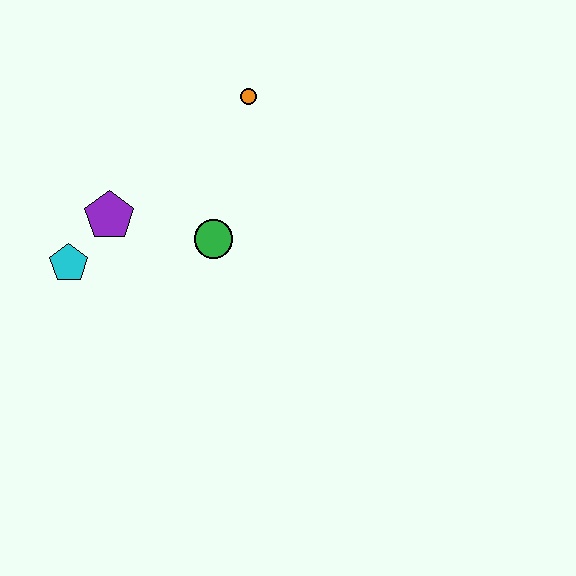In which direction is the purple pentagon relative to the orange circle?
The purple pentagon is to the left of the orange circle.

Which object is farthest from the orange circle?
The cyan pentagon is farthest from the orange circle.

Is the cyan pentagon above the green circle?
No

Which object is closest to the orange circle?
The green circle is closest to the orange circle.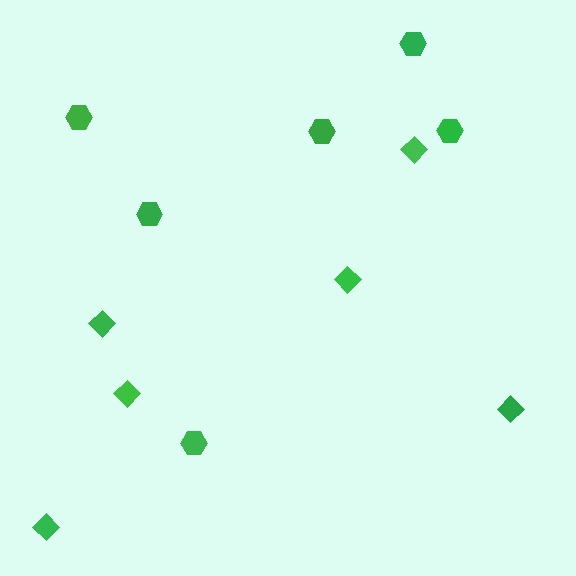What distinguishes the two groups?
There are 2 groups: one group of hexagons (6) and one group of diamonds (6).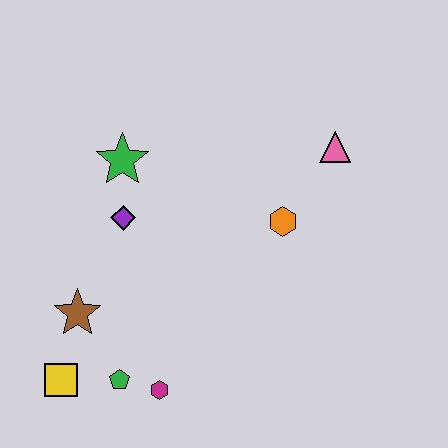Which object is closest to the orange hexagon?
The pink triangle is closest to the orange hexagon.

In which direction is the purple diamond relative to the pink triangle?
The purple diamond is to the left of the pink triangle.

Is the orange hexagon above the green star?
No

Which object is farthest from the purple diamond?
The pink triangle is farthest from the purple diamond.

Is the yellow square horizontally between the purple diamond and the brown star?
No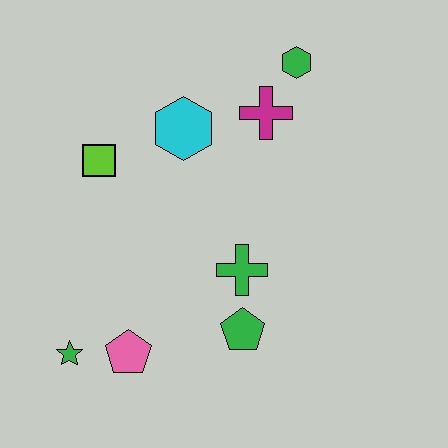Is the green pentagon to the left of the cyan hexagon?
No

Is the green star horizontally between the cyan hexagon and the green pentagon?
No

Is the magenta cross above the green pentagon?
Yes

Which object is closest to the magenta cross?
The green hexagon is closest to the magenta cross.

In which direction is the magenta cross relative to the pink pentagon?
The magenta cross is above the pink pentagon.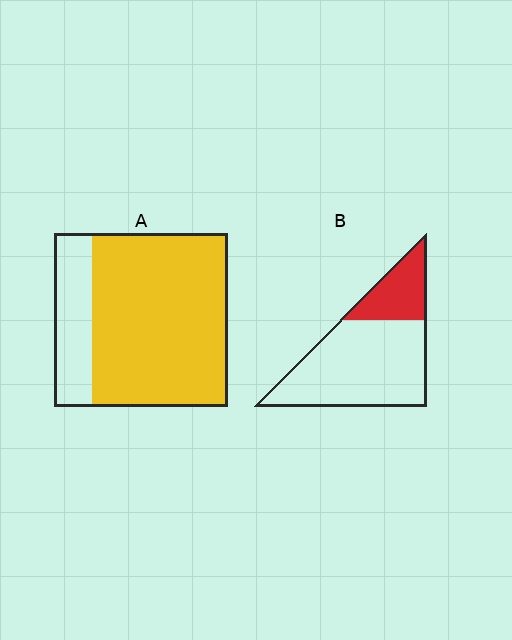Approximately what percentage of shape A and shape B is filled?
A is approximately 80% and B is approximately 25%.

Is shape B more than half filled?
No.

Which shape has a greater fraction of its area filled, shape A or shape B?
Shape A.